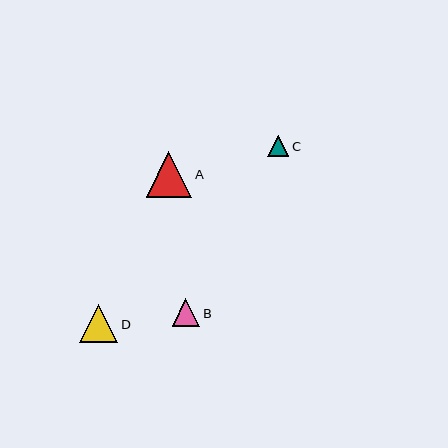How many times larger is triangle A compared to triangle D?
Triangle A is approximately 1.2 times the size of triangle D.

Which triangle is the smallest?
Triangle C is the smallest with a size of approximately 21 pixels.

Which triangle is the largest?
Triangle A is the largest with a size of approximately 45 pixels.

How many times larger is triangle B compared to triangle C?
Triangle B is approximately 1.3 times the size of triangle C.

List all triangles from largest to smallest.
From largest to smallest: A, D, B, C.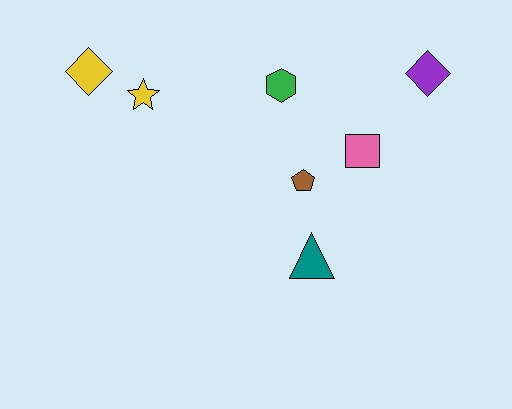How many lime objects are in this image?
There are no lime objects.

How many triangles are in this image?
There is 1 triangle.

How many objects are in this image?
There are 7 objects.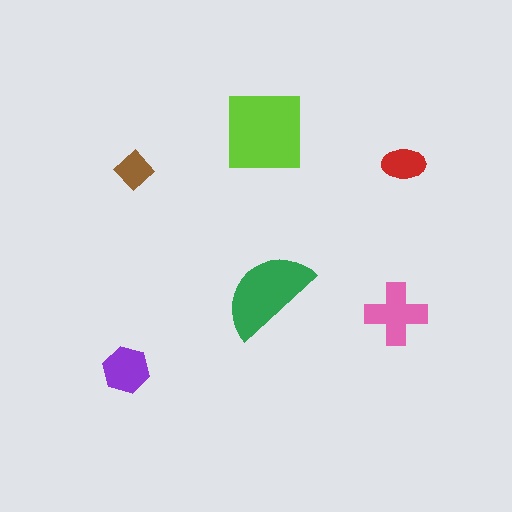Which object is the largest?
The lime square.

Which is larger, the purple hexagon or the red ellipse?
The purple hexagon.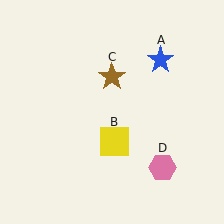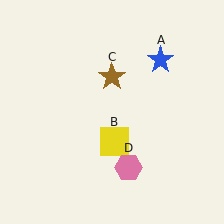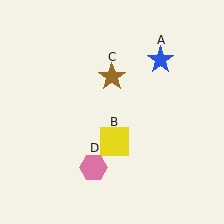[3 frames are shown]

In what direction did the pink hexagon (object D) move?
The pink hexagon (object D) moved left.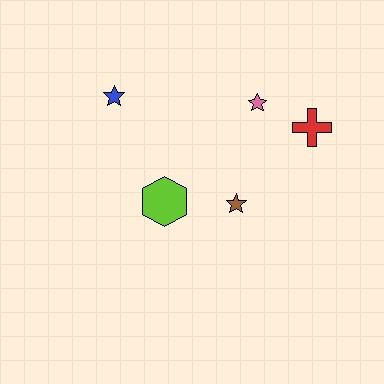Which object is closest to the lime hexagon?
The brown star is closest to the lime hexagon.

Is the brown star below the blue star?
Yes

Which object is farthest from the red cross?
The blue star is farthest from the red cross.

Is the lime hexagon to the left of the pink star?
Yes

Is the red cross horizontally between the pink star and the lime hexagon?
No